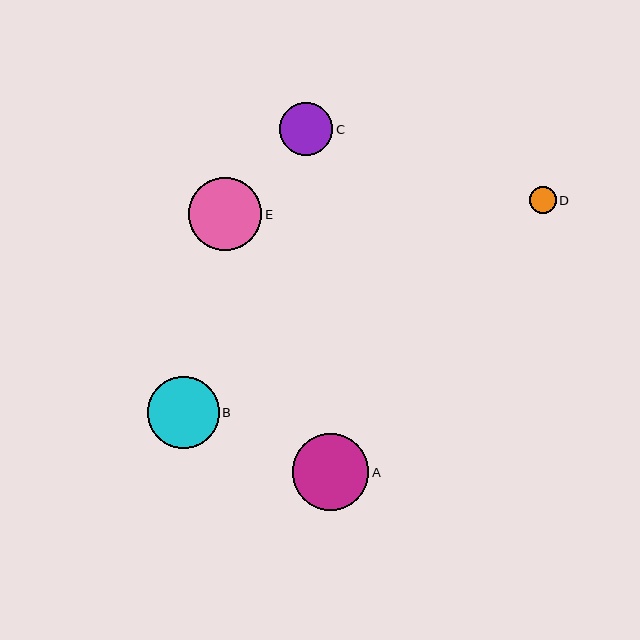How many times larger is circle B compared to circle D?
Circle B is approximately 2.6 times the size of circle D.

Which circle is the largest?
Circle A is the largest with a size of approximately 77 pixels.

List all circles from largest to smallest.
From largest to smallest: A, E, B, C, D.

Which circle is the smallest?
Circle D is the smallest with a size of approximately 27 pixels.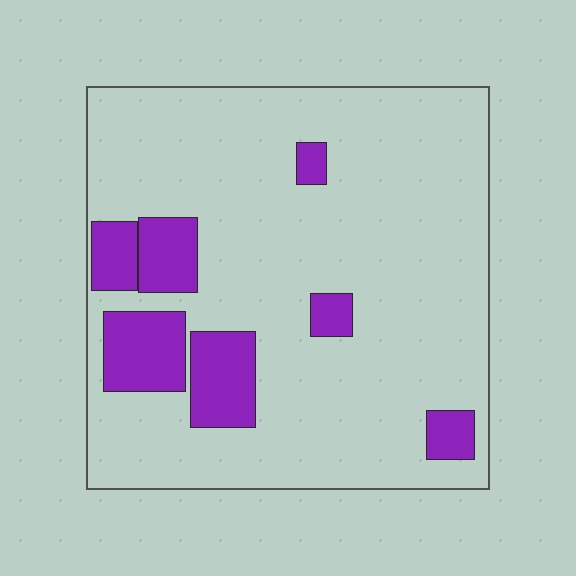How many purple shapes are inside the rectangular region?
7.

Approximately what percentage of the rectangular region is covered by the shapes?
Approximately 15%.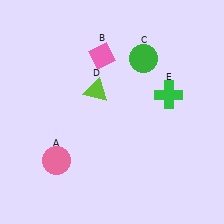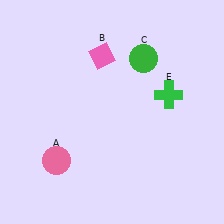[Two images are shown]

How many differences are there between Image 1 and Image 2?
There is 1 difference between the two images.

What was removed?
The lime triangle (D) was removed in Image 2.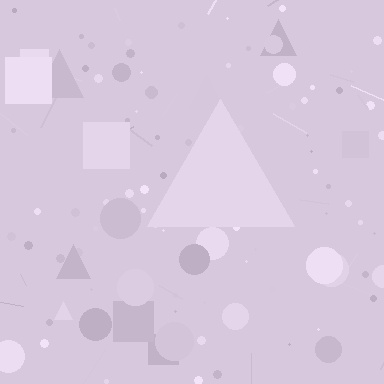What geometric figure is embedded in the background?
A triangle is embedded in the background.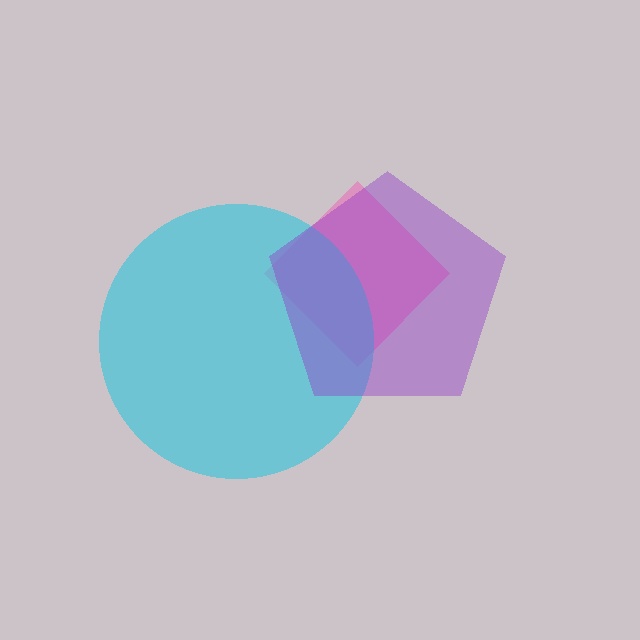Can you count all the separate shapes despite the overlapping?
Yes, there are 3 separate shapes.